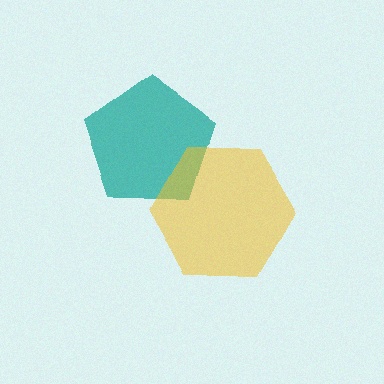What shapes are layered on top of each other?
The layered shapes are: a teal pentagon, a yellow hexagon.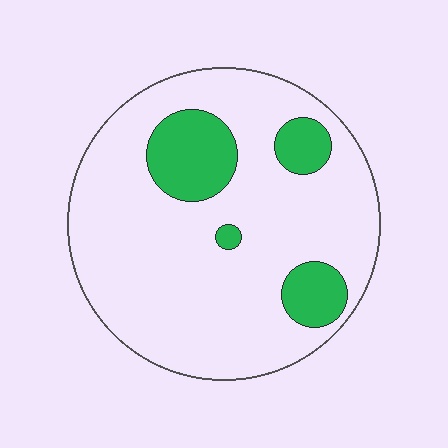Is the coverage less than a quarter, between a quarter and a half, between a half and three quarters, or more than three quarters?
Less than a quarter.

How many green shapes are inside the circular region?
4.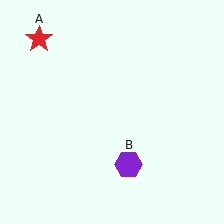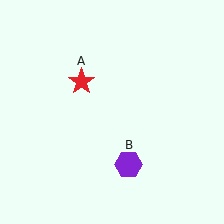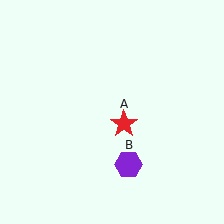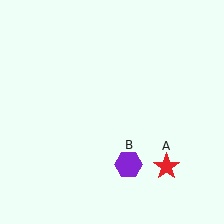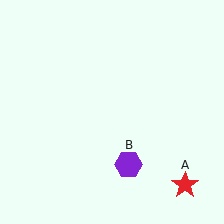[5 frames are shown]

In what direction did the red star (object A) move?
The red star (object A) moved down and to the right.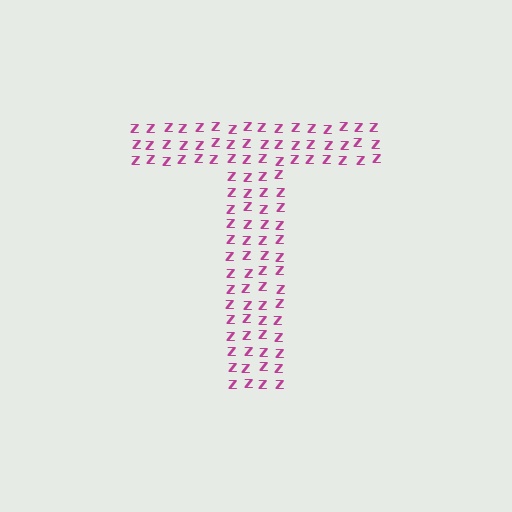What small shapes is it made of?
It is made of small letter Z's.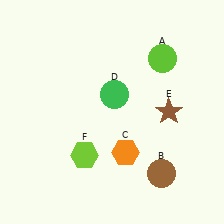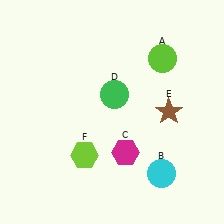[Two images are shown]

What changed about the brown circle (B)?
In Image 1, B is brown. In Image 2, it changed to cyan.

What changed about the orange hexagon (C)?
In Image 1, C is orange. In Image 2, it changed to magenta.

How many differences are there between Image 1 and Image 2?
There are 2 differences between the two images.